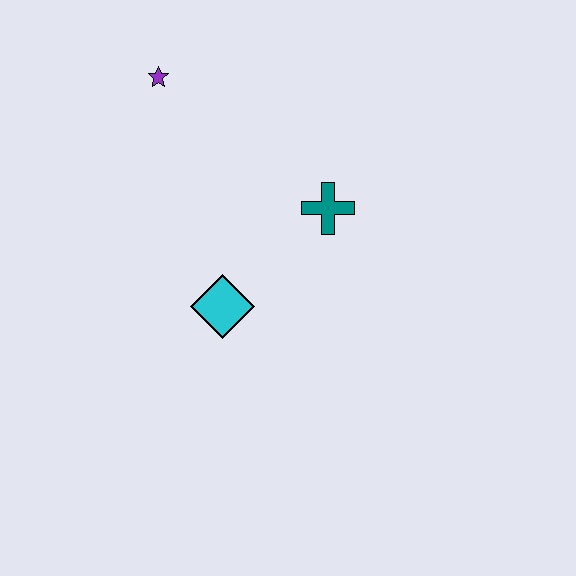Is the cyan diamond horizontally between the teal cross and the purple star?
Yes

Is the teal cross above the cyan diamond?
Yes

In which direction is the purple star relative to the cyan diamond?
The purple star is above the cyan diamond.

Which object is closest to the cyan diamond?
The teal cross is closest to the cyan diamond.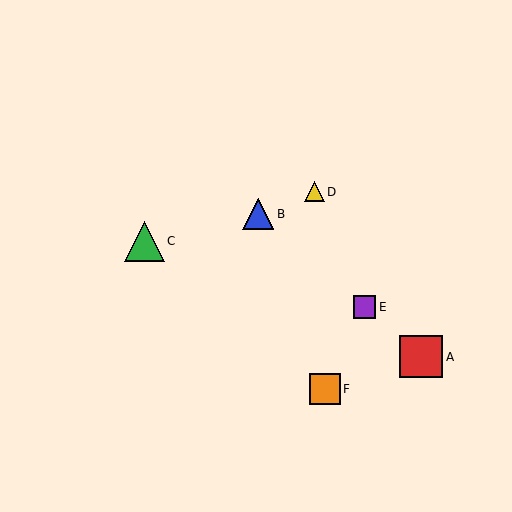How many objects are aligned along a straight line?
3 objects (A, B, E) are aligned along a straight line.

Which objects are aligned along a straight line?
Objects A, B, E are aligned along a straight line.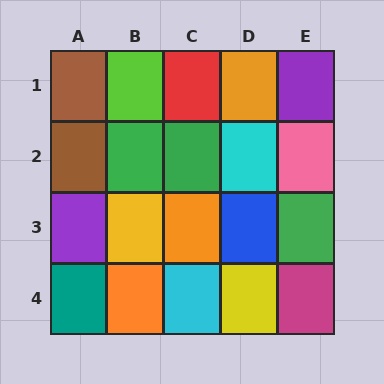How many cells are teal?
1 cell is teal.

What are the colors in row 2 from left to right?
Brown, green, green, cyan, pink.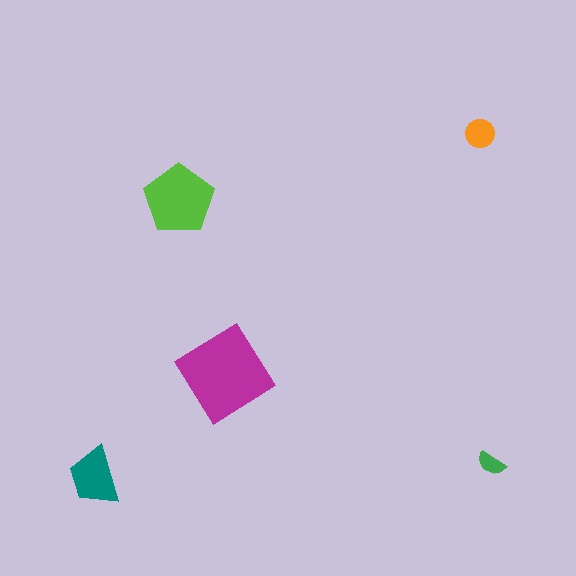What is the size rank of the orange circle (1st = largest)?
4th.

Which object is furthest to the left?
The teal trapezoid is leftmost.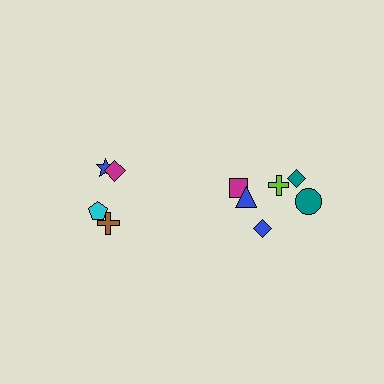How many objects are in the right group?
There are 6 objects.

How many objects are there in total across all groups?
There are 10 objects.